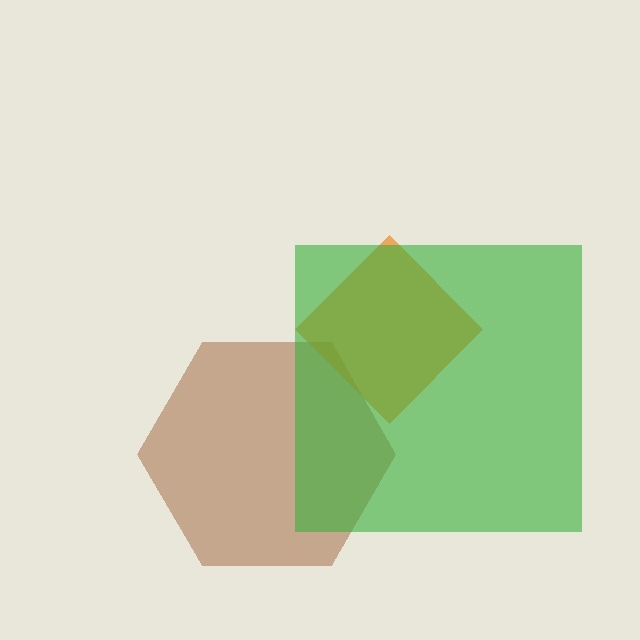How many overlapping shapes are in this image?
There are 3 overlapping shapes in the image.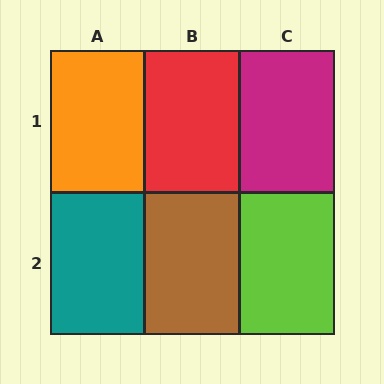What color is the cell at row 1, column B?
Red.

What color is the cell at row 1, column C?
Magenta.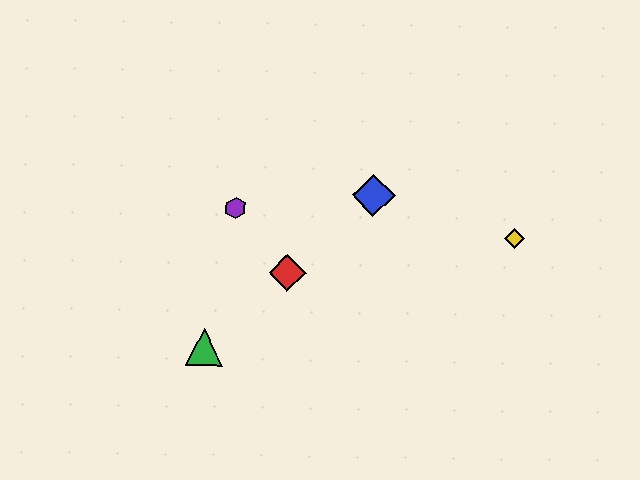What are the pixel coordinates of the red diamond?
The red diamond is at (287, 273).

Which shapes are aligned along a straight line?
The red diamond, the blue diamond, the green triangle are aligned along a straight line.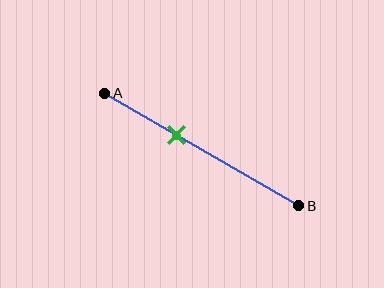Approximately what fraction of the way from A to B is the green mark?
The green mark is approximately 35% of the way from A to B.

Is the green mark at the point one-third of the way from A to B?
No, the mark is at about 35% from A, not at the 33% one-third point.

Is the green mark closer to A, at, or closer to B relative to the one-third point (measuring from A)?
The green mark is closer to point B than the one-third point of segment AB.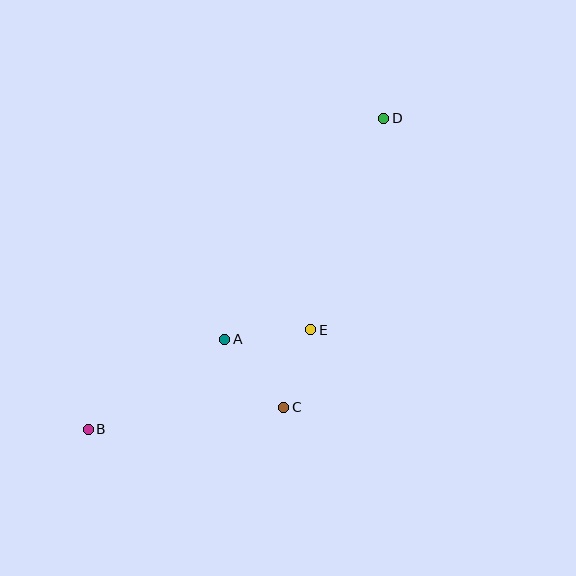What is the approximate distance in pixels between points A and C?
The distance between A and C is approximately 90 pixels.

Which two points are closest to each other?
Points C and E are closest to each other.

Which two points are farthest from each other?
Points B and D are farthest from each other.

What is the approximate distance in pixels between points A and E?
The distance between A and E is approximately 87 pixels.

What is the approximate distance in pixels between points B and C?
The distance between B and C is approximately 197 pixels.